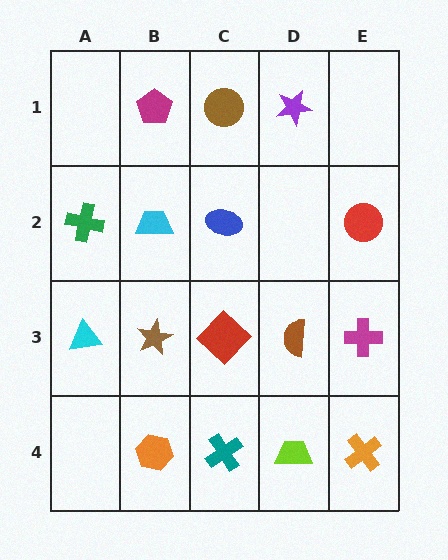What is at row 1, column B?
A magenta pentagon.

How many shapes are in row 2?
4 shapes.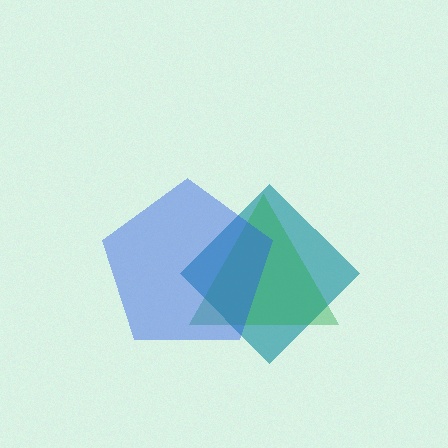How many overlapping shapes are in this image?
There are 3 overlapping shapes in the image.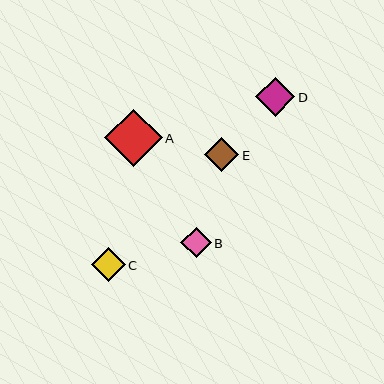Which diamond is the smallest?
Diamond B is the smallest with a size of approximately 30 pixels.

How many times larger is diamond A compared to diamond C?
Diamond A is approximately 1.7 times the size of diamond C.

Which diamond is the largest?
Diamond A is the largest with a size of approximately 57 pixels.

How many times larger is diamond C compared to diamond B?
Diamond C is approximately 1.1 times the size of diamond B.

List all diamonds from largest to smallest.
From largest to smallest: A, D, E, C, B.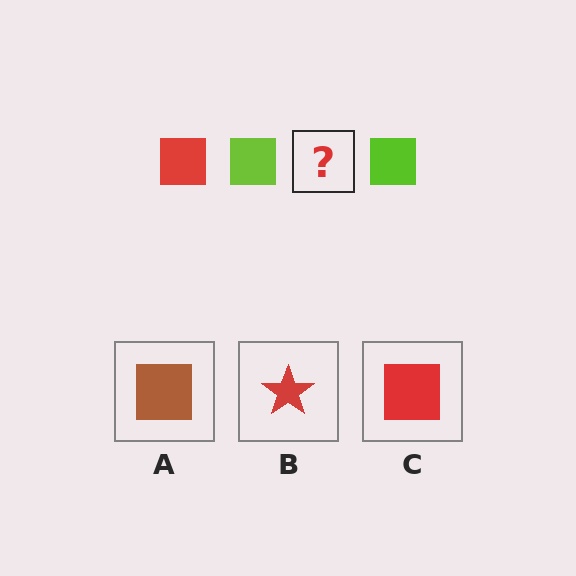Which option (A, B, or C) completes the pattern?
C.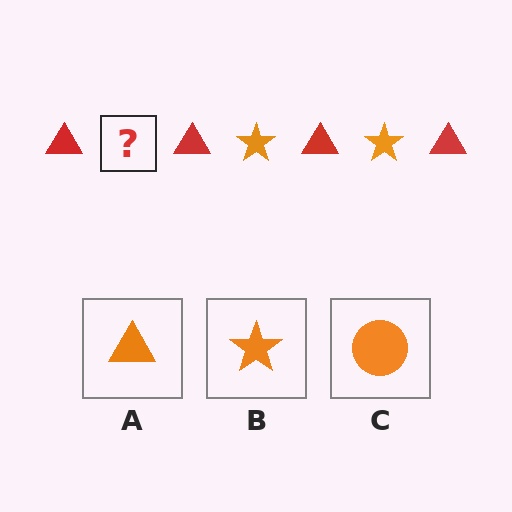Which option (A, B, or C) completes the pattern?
B.